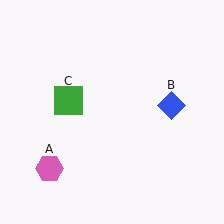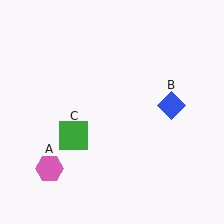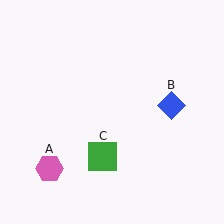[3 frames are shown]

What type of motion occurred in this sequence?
The green square (object C) rotated counterclockwise around the center of the scene.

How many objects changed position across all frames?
1 object changed position: green square (object C).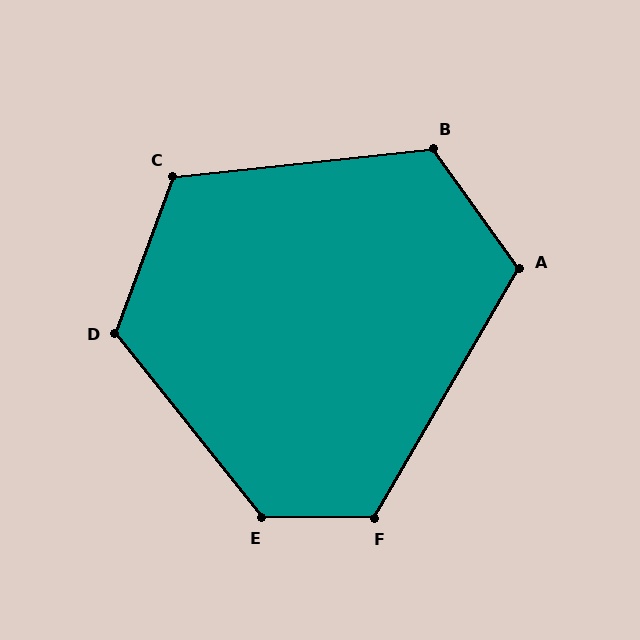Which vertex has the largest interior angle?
E, at approximately 129 degrees.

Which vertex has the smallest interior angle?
A, at approximately 114 degrees.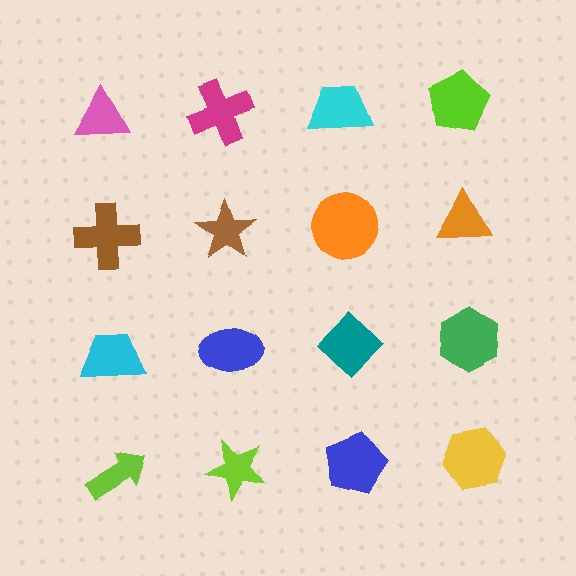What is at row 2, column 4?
An orange triangle.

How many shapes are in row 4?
4 shapes.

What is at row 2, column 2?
A brown star.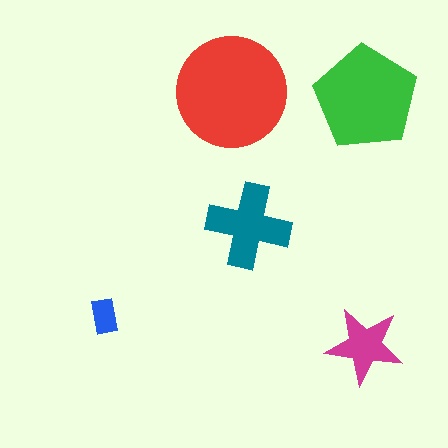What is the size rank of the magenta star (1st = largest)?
4th.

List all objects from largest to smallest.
The red circle, the green pentagon, the teal cross, the magenta star, the blue rectangle.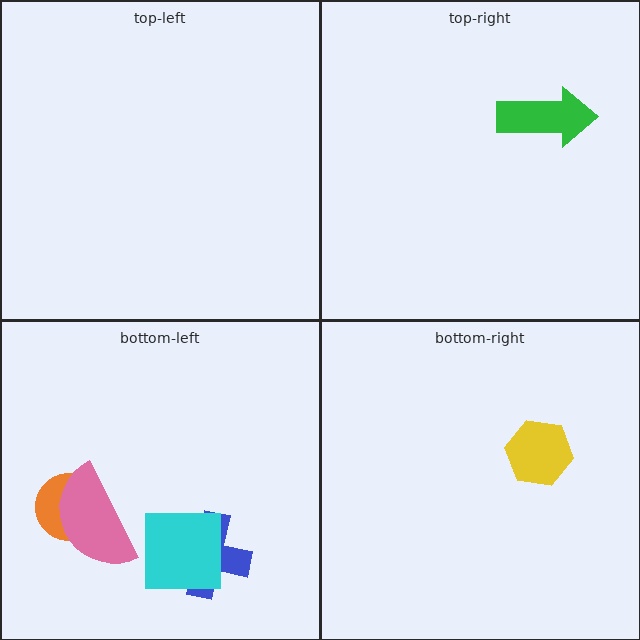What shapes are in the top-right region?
The green arrow.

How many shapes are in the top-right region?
1.